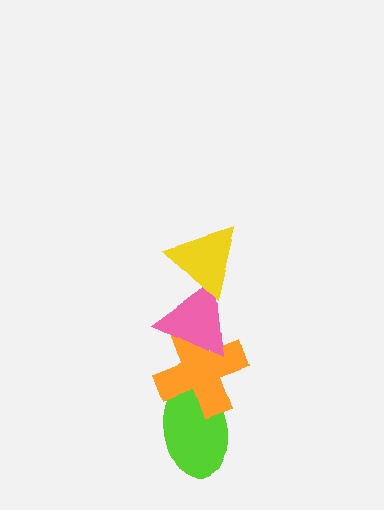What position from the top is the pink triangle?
The pink triangle is 2nd from the top.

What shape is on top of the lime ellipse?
The orange cross is on top of the lime ellipse.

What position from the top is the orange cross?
The orange cross is 3rd from the top.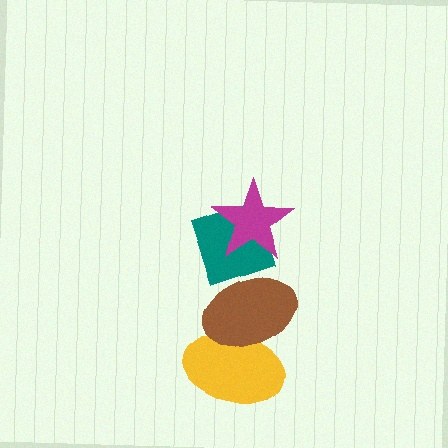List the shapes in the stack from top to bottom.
From top to bottom: the magenta star, the teal diamond, the brown ellipse, the yellow ellipse.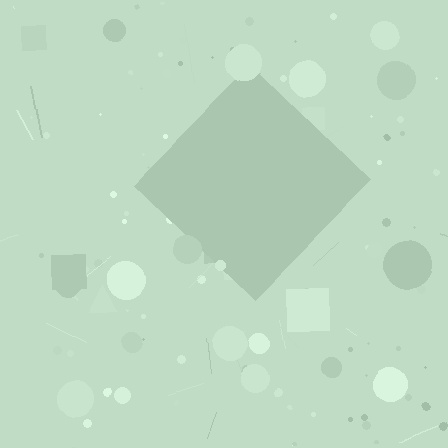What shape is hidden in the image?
A diamond is hidden in the image.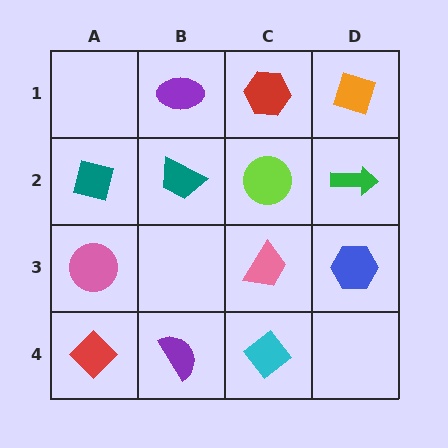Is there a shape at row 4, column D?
No, that cell is empty.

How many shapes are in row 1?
3 shapes.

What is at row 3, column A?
A pink circle.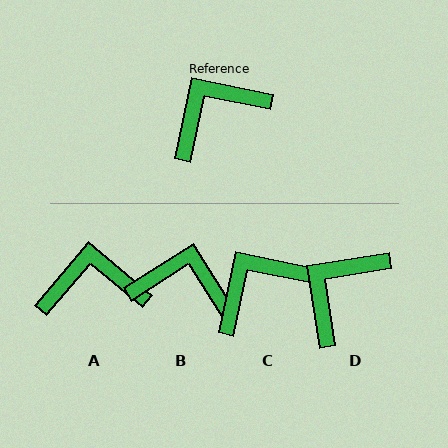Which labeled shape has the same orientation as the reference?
C.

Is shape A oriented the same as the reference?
No, it is off by about 28 degrees.